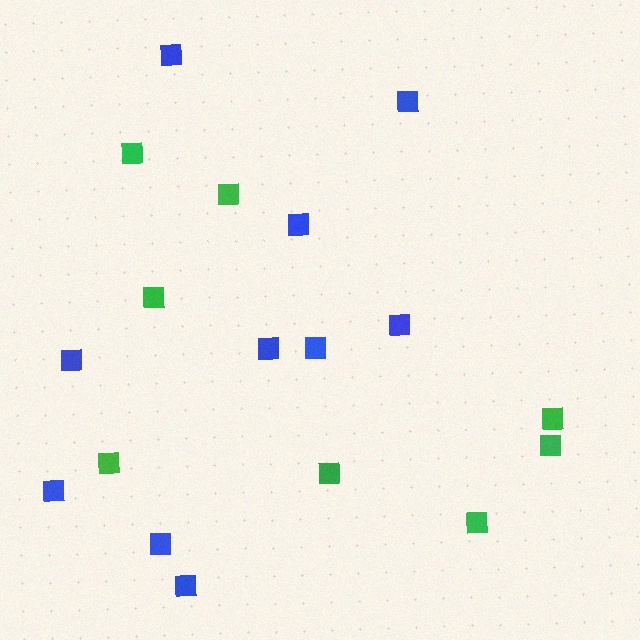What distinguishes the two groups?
There are 2 groups: one group of green squares (8) and one group of blue squares (10).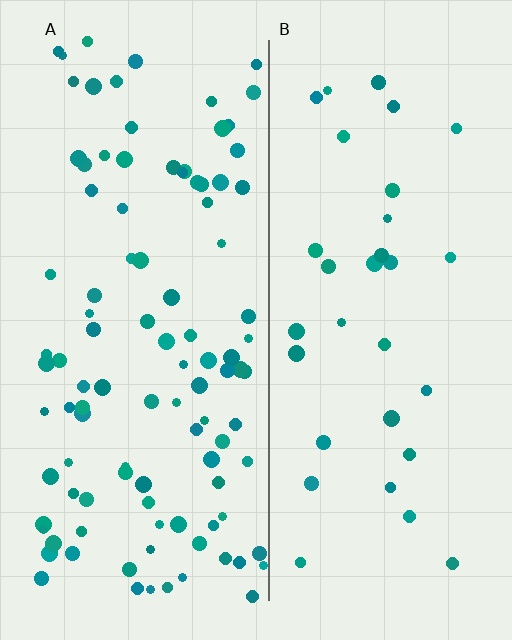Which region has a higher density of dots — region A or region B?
A (the left).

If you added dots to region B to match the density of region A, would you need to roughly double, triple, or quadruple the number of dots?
Approximately triple.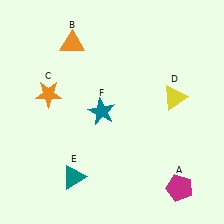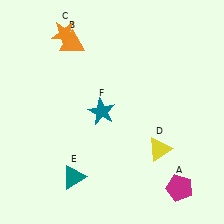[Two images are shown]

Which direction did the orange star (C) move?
The orange star (C) moved up.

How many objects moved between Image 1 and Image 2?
2 objects moved between the two images.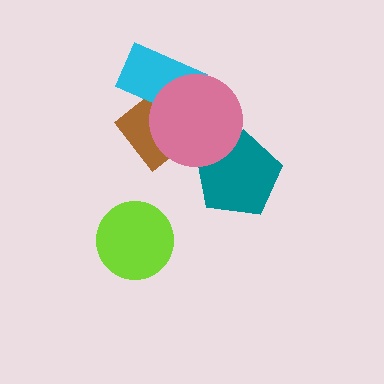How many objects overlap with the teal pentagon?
1 object overlaps with the teal pentagon.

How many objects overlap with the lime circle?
0 objects overlap with the lime circle.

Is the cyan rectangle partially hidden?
Yes, it is partially covered by another shape.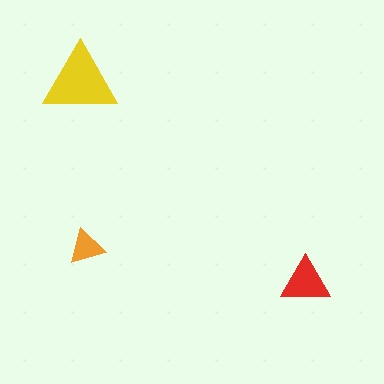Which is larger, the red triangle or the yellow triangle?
The yellow one.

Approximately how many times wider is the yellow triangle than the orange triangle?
About 2 times wider.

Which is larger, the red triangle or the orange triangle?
The red one.